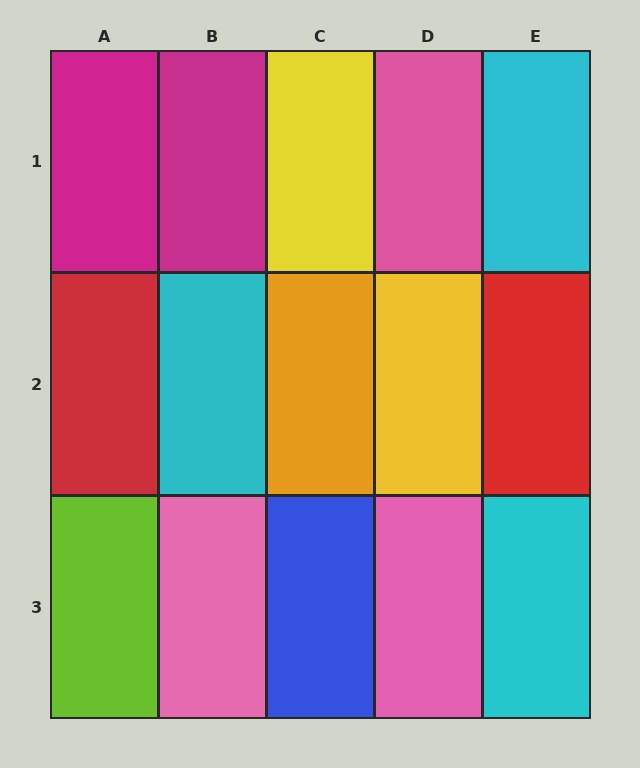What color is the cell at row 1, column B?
Magenta.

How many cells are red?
2 cells are red.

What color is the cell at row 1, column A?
Magenta.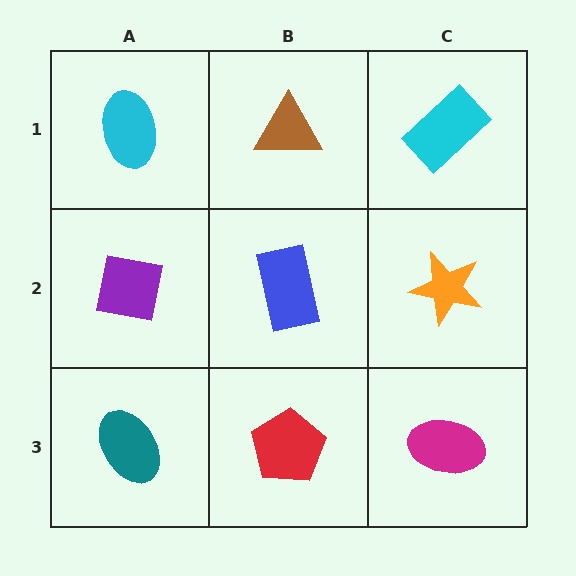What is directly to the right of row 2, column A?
A blue rectangle.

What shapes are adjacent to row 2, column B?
A brown triangle (row 1, column B), a red pentagon (row 3, column B), a purple square (row 2, column A), an orange star (row 2, column C).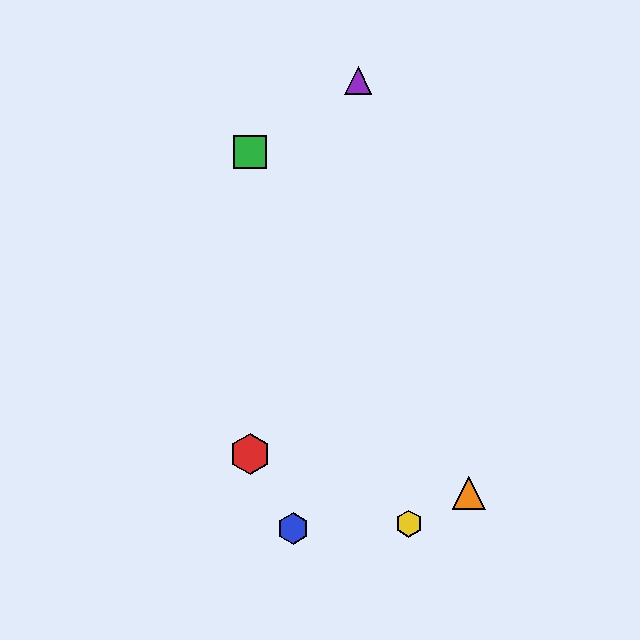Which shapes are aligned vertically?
The red hexagon, the green square are aligned vertically.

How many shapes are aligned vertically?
2 shapes (the red hexagon, the green square) are aligned vertically.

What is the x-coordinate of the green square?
The green square is at x≈250.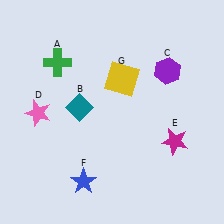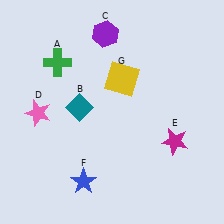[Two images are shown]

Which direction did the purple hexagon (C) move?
The purple hexagon (C) moved left.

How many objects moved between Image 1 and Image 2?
1 object moved between the two images.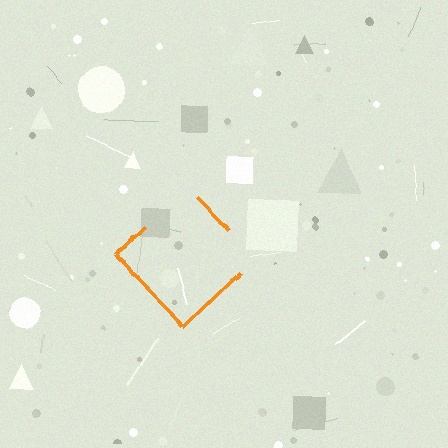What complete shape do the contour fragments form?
The contour fragments form a diamond.